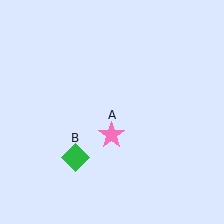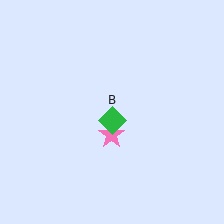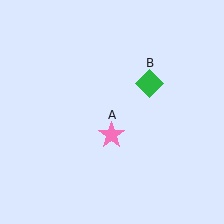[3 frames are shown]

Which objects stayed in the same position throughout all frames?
Pink star (object A) remained stationary.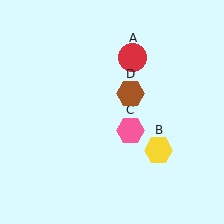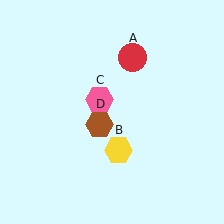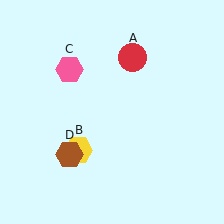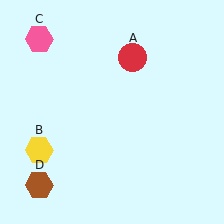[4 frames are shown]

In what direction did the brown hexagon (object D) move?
The brown hexagon (object D) moved down and to the left.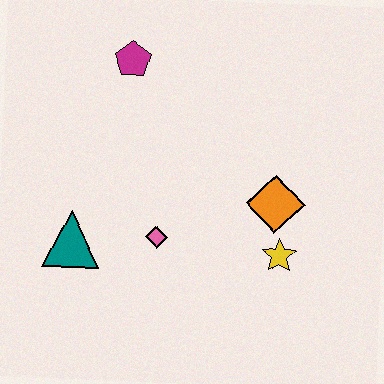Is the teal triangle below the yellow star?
No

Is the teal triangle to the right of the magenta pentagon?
No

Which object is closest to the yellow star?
The orange diamond is closest to the yellow star.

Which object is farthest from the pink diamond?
The magenta pentagon is farthest from the pink diamond.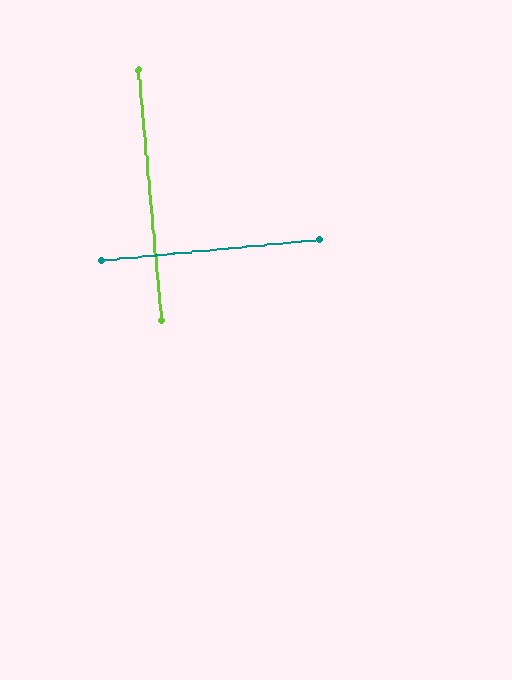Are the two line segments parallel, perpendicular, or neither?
Perpendicular — they meet at approximately 90°.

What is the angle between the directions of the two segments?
Approximately 90 degrees.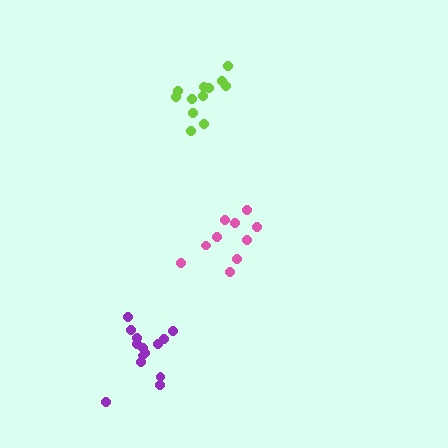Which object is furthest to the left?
The purple cluster is leftmost.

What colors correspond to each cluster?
The clusters are colored: lime, pink, purple.